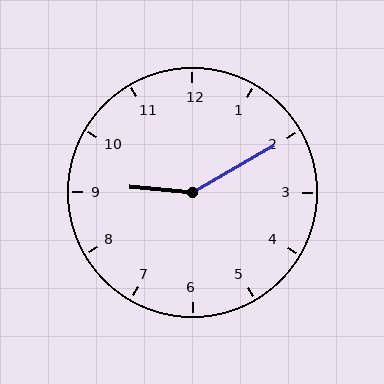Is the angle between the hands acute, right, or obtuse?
It is obtuse.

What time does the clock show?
9:10.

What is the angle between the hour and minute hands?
Approximately 145 degrees.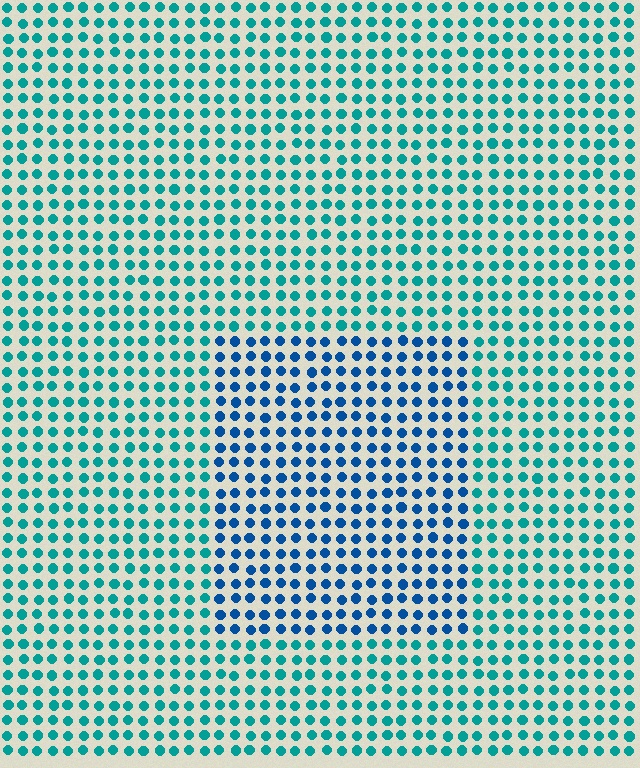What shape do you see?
I see a rectangle.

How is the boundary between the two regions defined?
The boundary is defined purely by a slight shift in hue (about 34 degrees). Spacing, size, and orientation are identical on both sides.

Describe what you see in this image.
The image is filled with small teal elements in a uniform arrangement. A rectangle-shaped region is visible where the elements are tinted to a slightly different hue, forming a subtle color boundary.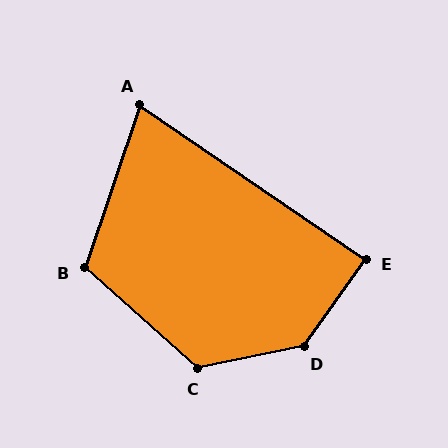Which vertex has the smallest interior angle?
A, at approximately 74 degrees.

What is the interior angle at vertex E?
Approximately 89 degrees (approximately right).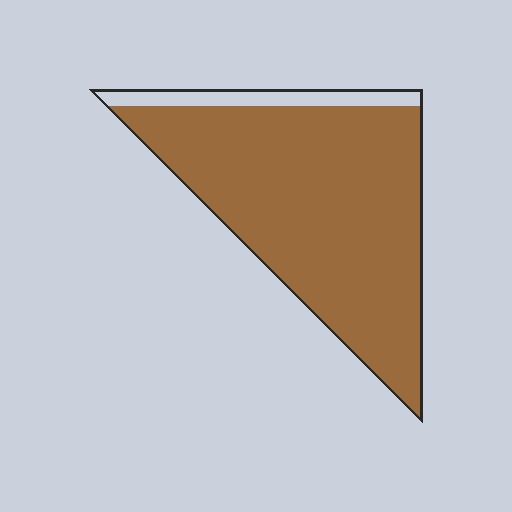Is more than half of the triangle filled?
Yes.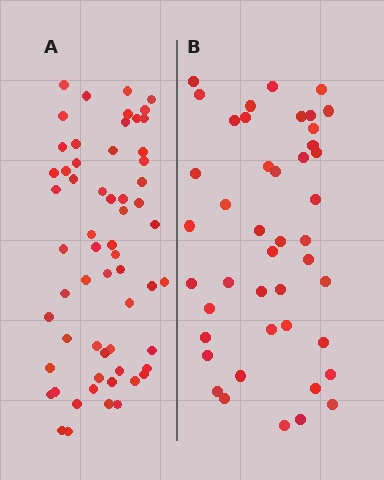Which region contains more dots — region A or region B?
Region A (the left region) has more dots.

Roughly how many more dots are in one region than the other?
Region A has approximately 15 more dots than region B.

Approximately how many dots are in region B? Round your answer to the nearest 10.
About 40 dots. (The exact count is 44, which rounds to 40.)